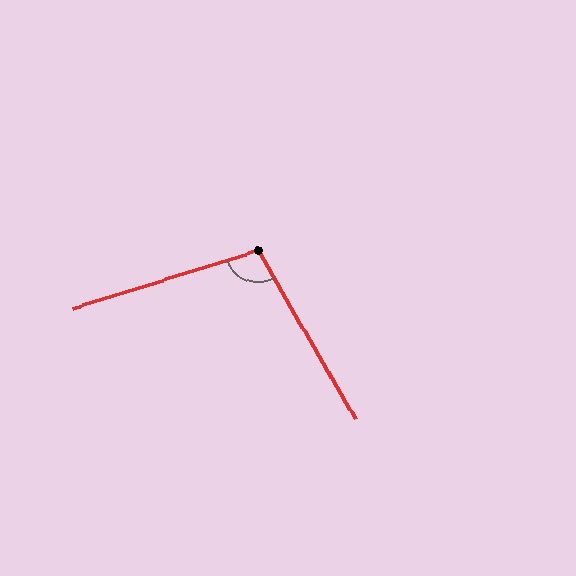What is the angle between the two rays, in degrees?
Approximately 102 degrees.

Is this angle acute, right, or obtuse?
It is obtuse.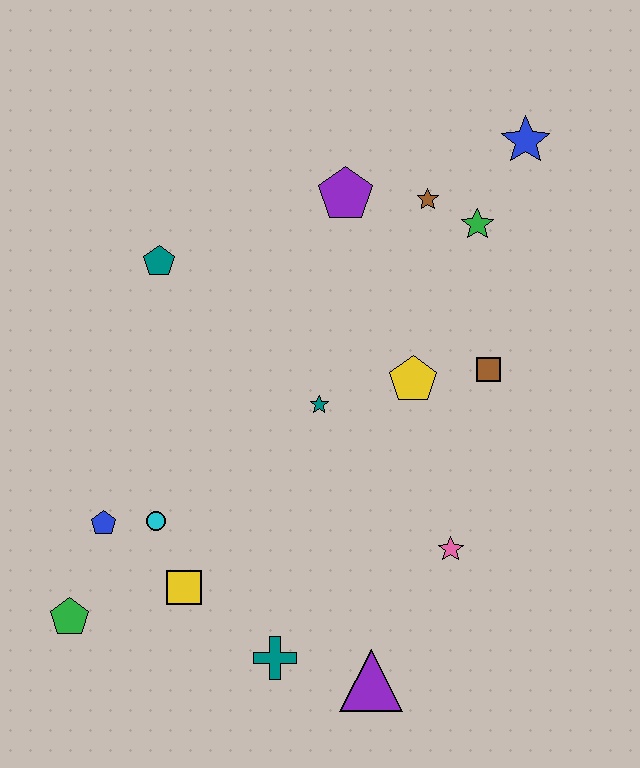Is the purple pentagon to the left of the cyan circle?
No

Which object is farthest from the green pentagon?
The blue star is farthest from the green pentagon.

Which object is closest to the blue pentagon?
The cyan circle is closest to the blue pentagon.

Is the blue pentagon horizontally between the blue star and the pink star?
No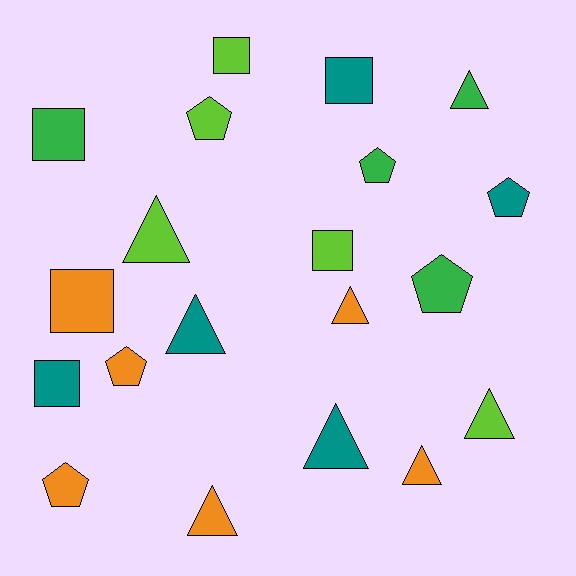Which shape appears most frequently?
Triangle, with 8 objects.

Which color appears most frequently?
Orange, with 6 objects.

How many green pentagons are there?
There are 2 green pentagons.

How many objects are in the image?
There are 20 objects.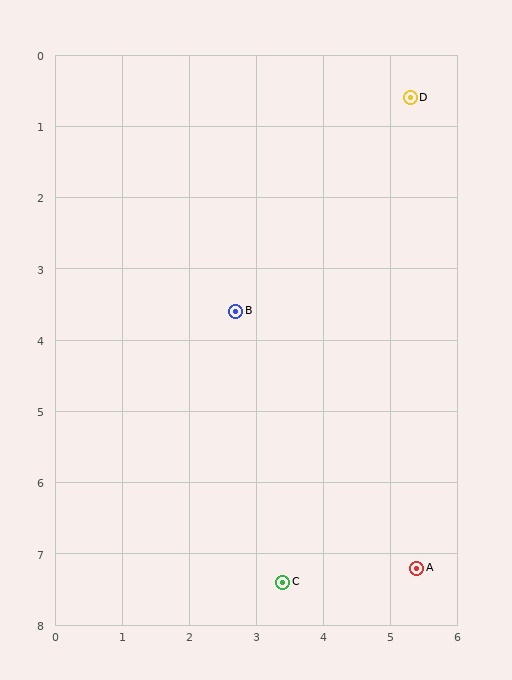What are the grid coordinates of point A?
Point A is at approximately (5.4, 7.2).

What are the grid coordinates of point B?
Point B is at approximately (2.7, 3.6).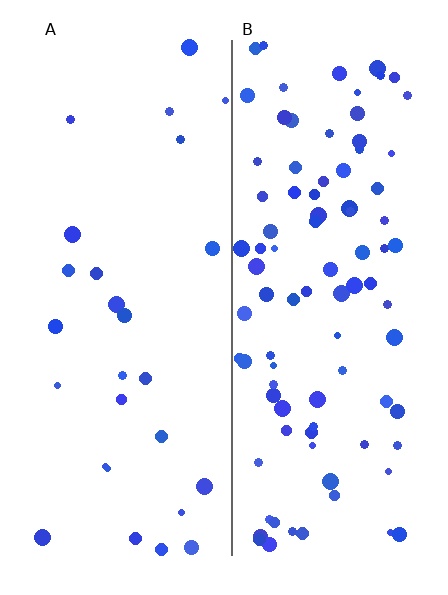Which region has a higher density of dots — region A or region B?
B (the right).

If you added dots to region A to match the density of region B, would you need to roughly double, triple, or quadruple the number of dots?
Approximately quadruple.